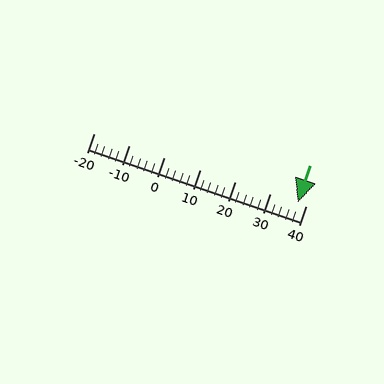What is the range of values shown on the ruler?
The ruler shows values from -20 to 40.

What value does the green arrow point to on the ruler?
The green arrow points to approximately 38.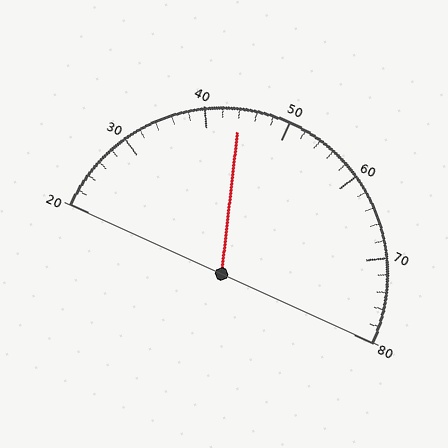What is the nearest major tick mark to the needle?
The nearest major tick mark is 40.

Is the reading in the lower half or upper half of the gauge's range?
The reading is in the lower half of the range (20 to 80).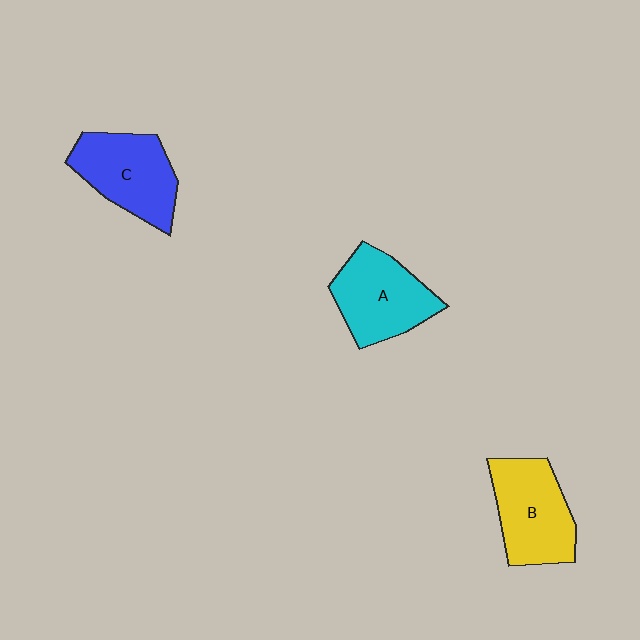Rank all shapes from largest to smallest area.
From largest to smallest: B (yellow), C (blue), A (cyan).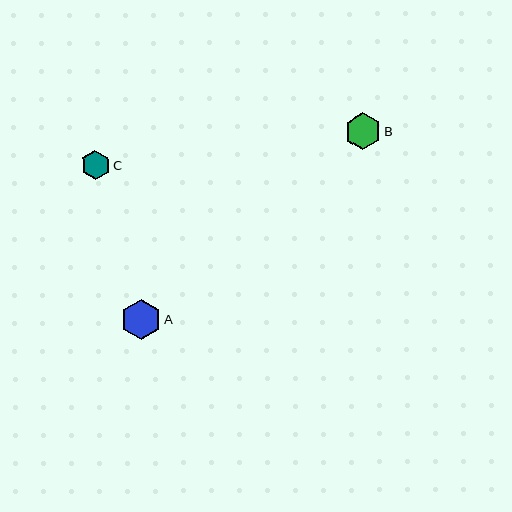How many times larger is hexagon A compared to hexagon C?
Hexagon A is approximately 1.4 times the size of hexagon C.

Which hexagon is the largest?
Hexagon A is the largest with a size of approximately 39 pixels.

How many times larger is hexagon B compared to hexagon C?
Hexagon B is approximately 1.3 times the size of hexagon C.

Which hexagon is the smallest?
Hexagon C is the smallest with a size of approximately 29 pixels.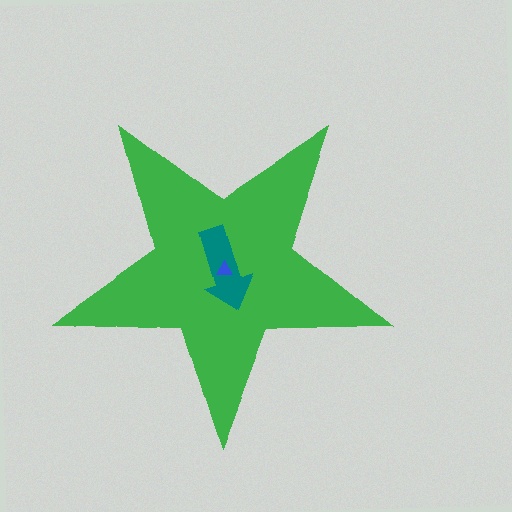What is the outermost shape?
The green star.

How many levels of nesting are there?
3.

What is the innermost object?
The blue triangle.